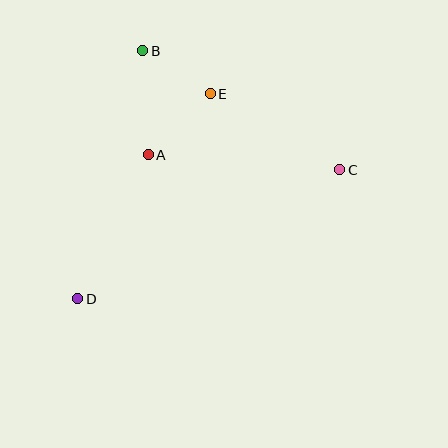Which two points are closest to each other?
Points B and E are closest to each other.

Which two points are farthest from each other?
Points C and D are farthest from each other.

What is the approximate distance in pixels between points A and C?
The distance between A and C is approximately 192 pixels.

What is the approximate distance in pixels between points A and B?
The distance between A and B is approximately 104 pixels.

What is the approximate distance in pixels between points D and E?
The distance between D and E is approximately 244 pixels.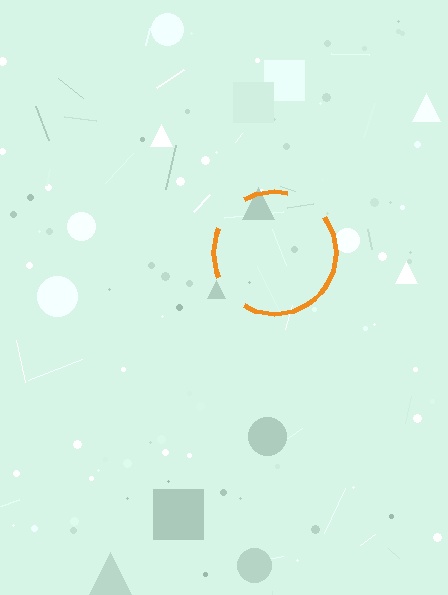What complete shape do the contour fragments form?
The contour fragments form a circle.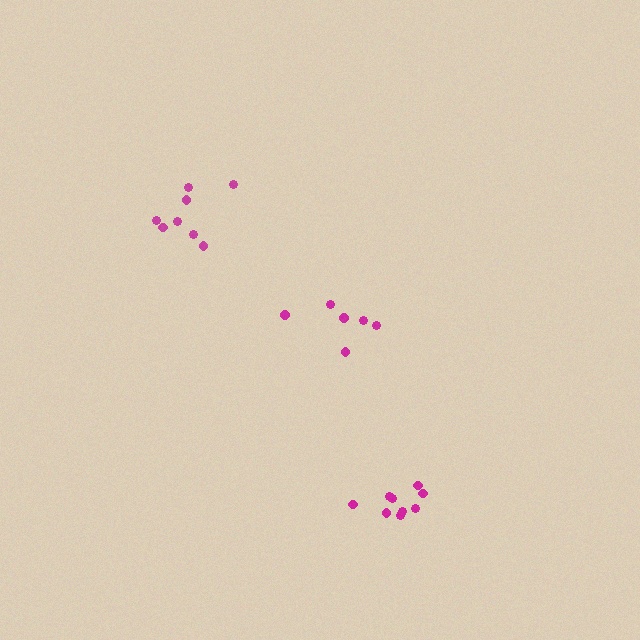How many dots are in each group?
Group 1: 6 dots, Group 2: 9 dots, Group 3: 8 dots (23 total).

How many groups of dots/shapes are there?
There are 3 groups.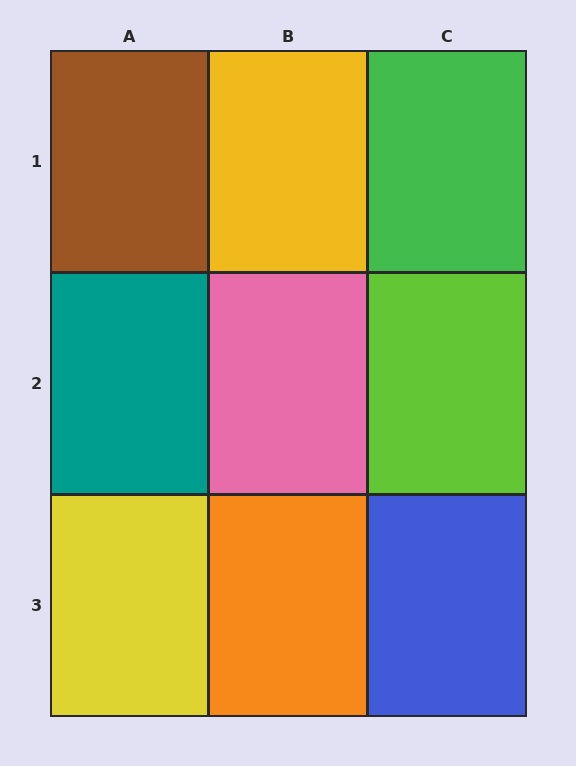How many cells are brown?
1 cell is brown.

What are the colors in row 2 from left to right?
Teal, pink, lime.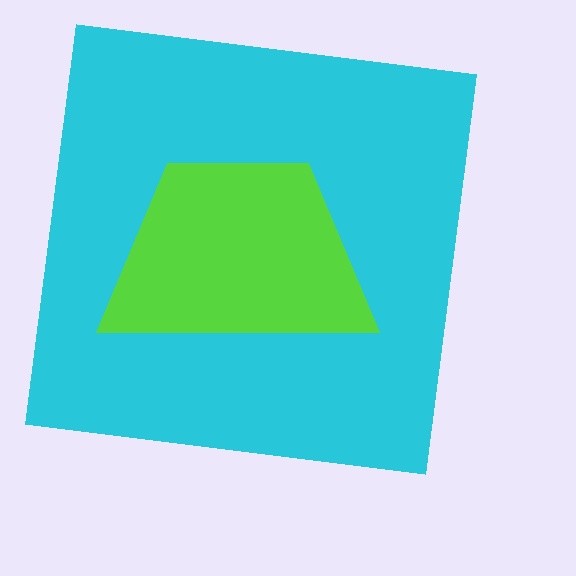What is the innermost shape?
The lime trapezoid.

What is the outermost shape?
The cyan square.